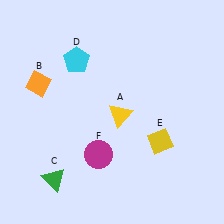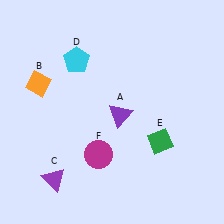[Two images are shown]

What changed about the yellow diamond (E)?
In Image 1, E is yellow. In Image 2, it changed to green.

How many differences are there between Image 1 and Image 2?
There are 3 differences between the two images.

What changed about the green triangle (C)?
In Image 1, C is green. In Image 2, it changed to purple.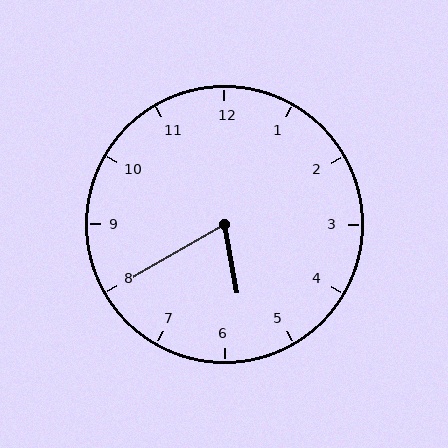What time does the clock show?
5:40.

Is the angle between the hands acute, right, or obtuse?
It is acute.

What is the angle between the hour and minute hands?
Approximately 70 degrees.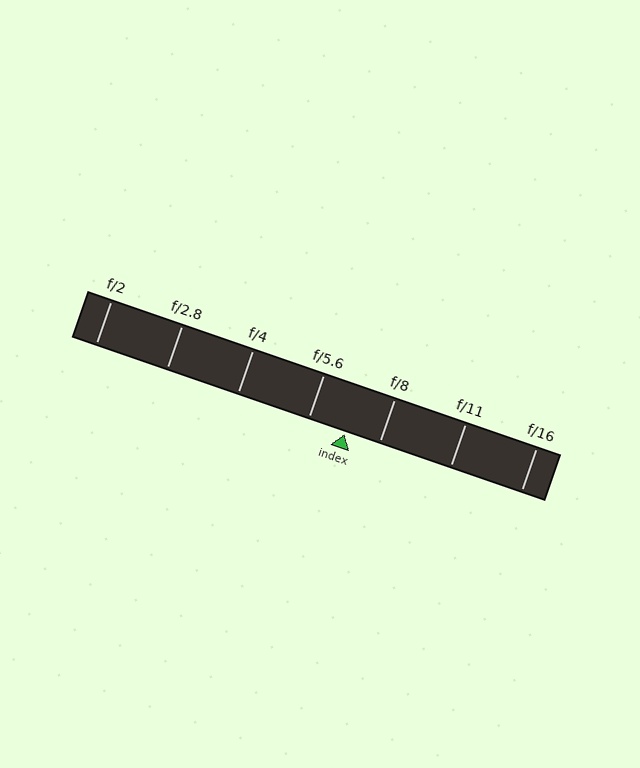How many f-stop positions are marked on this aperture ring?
There are 7 f-stop positions marked.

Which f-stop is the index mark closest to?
The index mark is closest to f/8.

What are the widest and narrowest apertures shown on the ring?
The widest aperture shown is f/2 and the narrowest is f/16.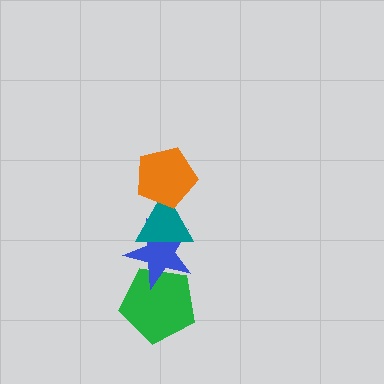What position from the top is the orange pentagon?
The orange pentagon is 1st from the top.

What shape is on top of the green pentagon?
The blue star is on top of the green pentagon.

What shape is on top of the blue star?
The teal triangle is on top of the blue star.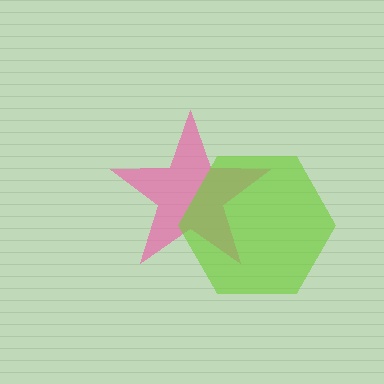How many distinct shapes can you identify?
There are 2 distinct shapes: a pink star, a lime hexagon.